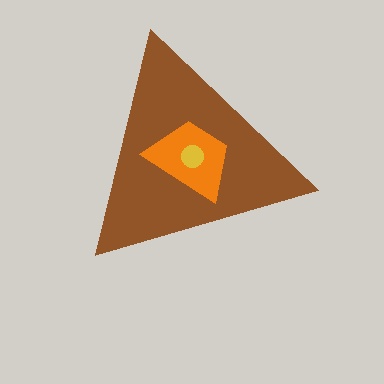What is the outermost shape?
The brown triangle.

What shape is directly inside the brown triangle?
The orange trapezoid.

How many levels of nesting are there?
3.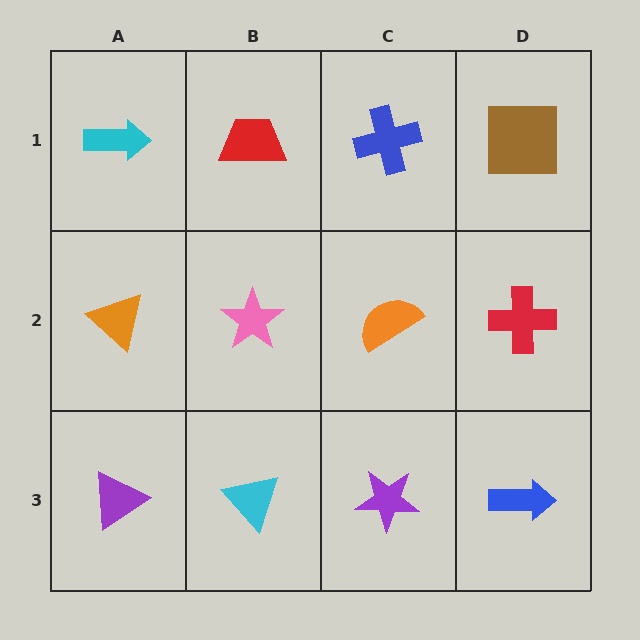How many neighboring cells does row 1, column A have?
2.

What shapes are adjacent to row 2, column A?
A cyan arrow (row 1, column A), a purple triangle (row 3, column A), a pink star (row 2, column B).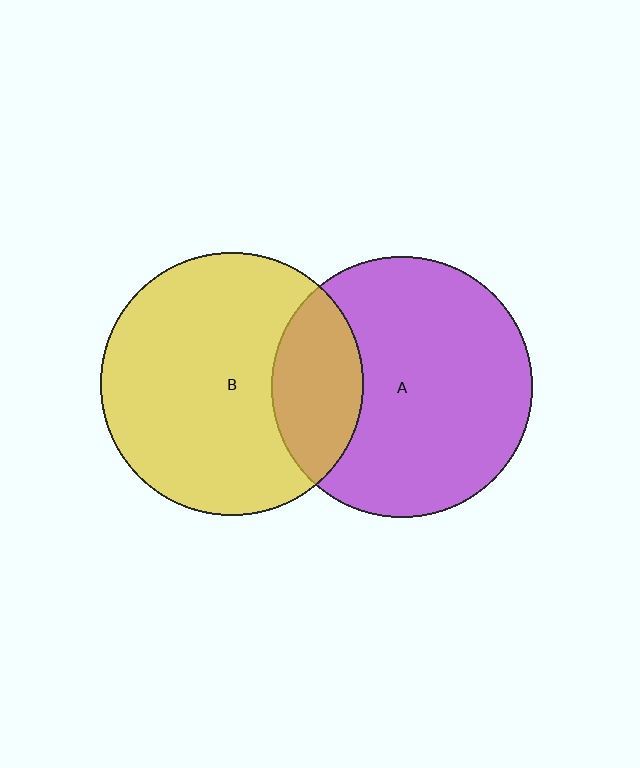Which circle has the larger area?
Circle B (yellow).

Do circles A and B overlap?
Yes.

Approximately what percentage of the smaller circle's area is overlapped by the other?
Approximately 25%.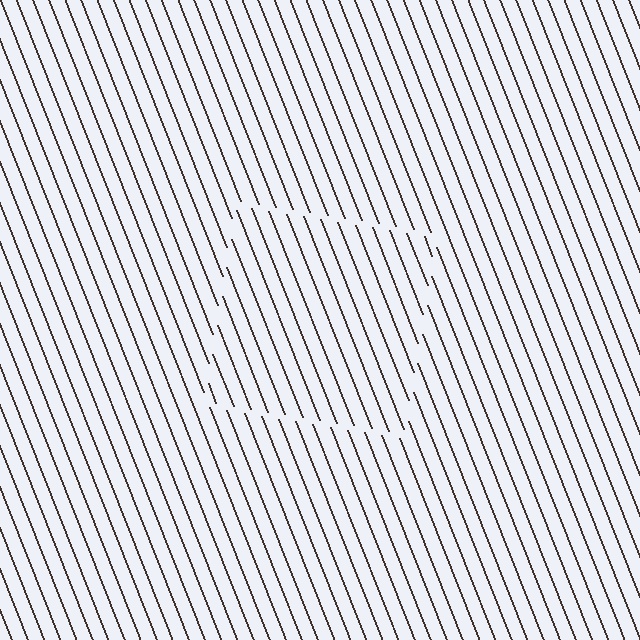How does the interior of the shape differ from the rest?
The interior of the shape contains the same grating, shifted by half a period — the contour is defined by the phase discontinuity where line-ends from the inner and outer gratings abut.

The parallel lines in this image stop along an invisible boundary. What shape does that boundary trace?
An illusory square. The interior of the shape contains the same grating, shifted by half a period — the contour is defined by the phase discontinuity where line-ends from the inner and outer gratings abut.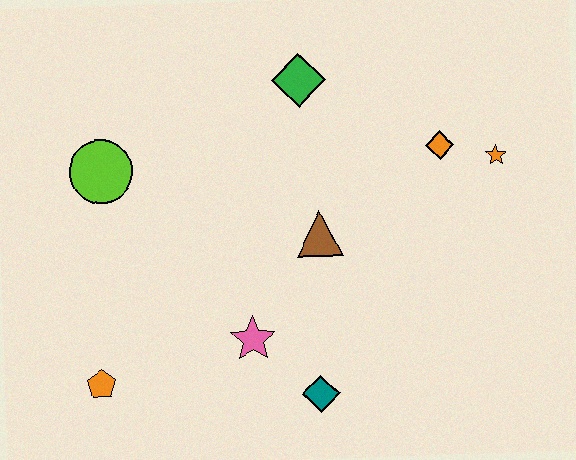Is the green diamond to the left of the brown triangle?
Yes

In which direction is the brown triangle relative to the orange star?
The brown triangle is to the left of the orange star.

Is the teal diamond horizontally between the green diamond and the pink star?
No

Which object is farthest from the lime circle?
The orange star is farthest from the lime circle.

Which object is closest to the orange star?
The orange diamond is closest to the orange star.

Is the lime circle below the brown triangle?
No